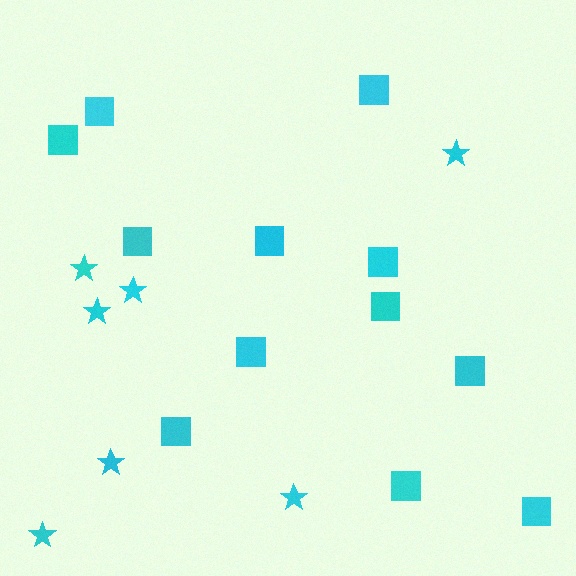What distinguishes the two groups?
There are 2 groups: one group of squares (12) and one group of stars (7).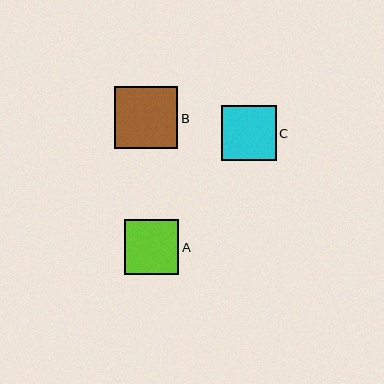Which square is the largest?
Square B is the largest with a size of approximately 63 pixels.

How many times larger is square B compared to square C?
Square B is approximately 1.1 times the size of square C.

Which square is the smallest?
Square A is the smallest with a size of approximately 54 pixels.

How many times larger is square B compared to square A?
Square B is approximately 1.2 times the size of square A.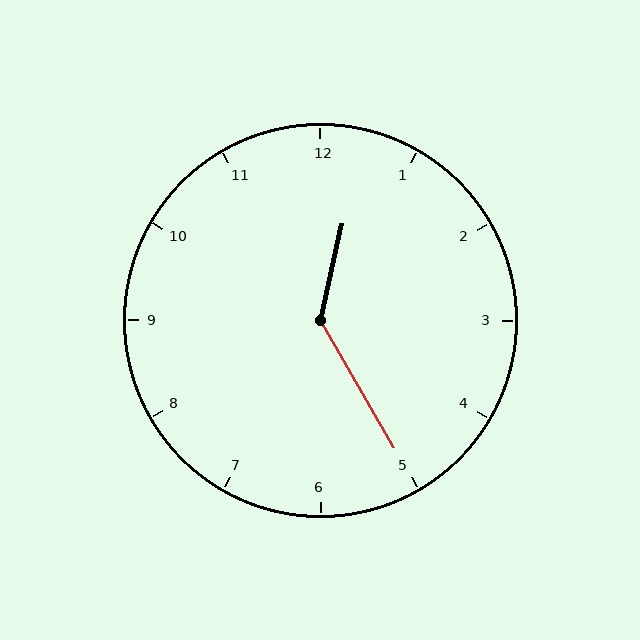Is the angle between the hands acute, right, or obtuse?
It is obtuse.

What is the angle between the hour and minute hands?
Approximately 138 degrees.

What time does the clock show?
12:25.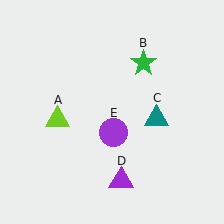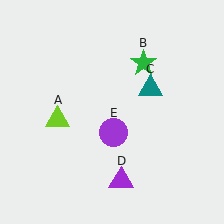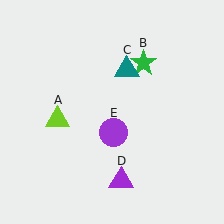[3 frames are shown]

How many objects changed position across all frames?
1 object changed position: teal triangle (object C).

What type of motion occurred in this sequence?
The teal triangle (object C) rotated counterclockwise around the center of the scene.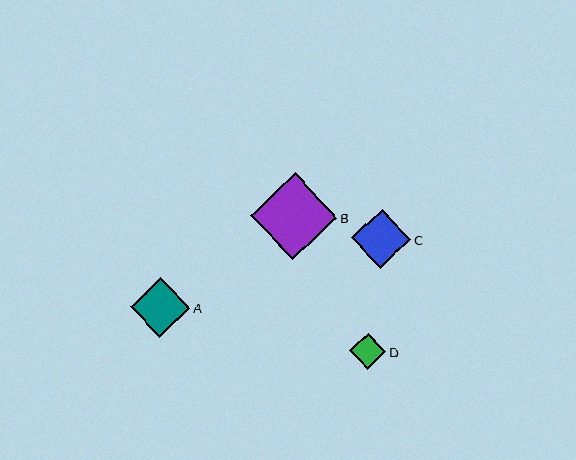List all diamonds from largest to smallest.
From largest to smallest: B, A, C, D.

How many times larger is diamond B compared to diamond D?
Diamond B is approximately 2.4 times the size of diamond D.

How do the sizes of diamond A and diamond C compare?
Diamond A and diamond C are approximately the same size.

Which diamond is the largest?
Diamond B is the largest with a size of approximately 87 pixels.